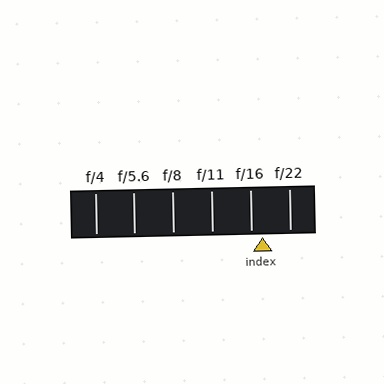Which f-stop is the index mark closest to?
The index mark is closest to f/16.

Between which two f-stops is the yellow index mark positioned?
The index mark is between f/16 and f/22.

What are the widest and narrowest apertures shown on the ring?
The widest aperture shown is f/4 and the narrowest is f/22.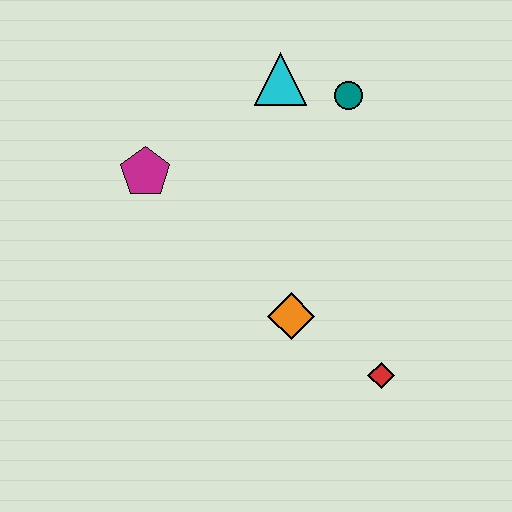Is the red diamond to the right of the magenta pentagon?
Yes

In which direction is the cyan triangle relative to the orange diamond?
The cyan triangle is above the orange diamond.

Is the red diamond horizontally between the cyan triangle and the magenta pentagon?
No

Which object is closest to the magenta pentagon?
The cyan triangle is closest to the magenta pentagon.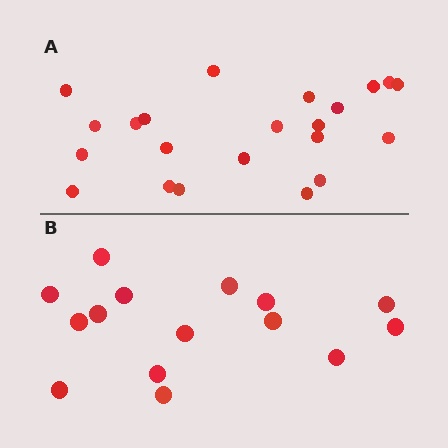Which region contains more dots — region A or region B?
Region A (the top region) has more dots.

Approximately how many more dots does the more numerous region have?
Region A has roughly 8 or so more dots than region B.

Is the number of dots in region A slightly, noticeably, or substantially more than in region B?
Region A has substantially more. The ratio is roughly 1.5 to 1.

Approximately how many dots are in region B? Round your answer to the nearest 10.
About 20 dots. (The exact count is 15, which rounds to 20.)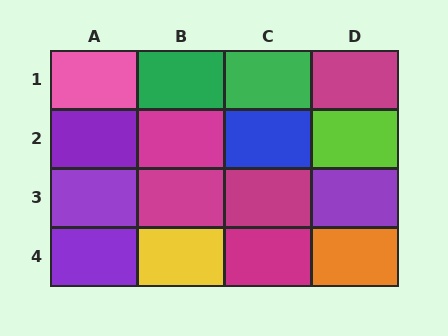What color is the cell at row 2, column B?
Magenta.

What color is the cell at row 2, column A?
Purple.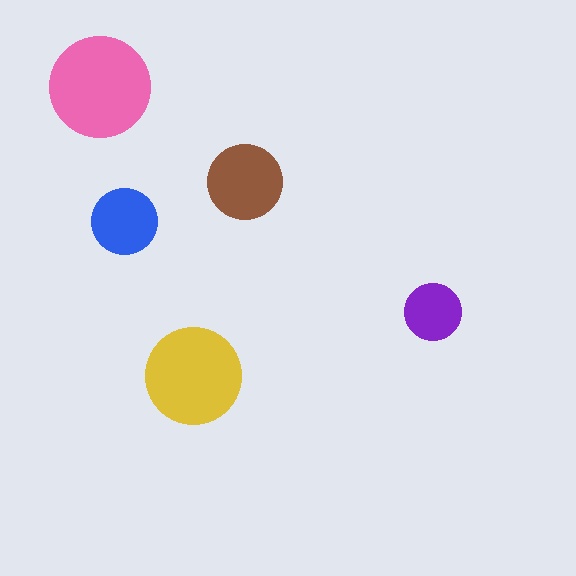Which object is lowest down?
The yellow circle is bottommost.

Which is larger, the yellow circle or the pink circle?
The pink one.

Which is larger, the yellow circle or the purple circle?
The yellow one.